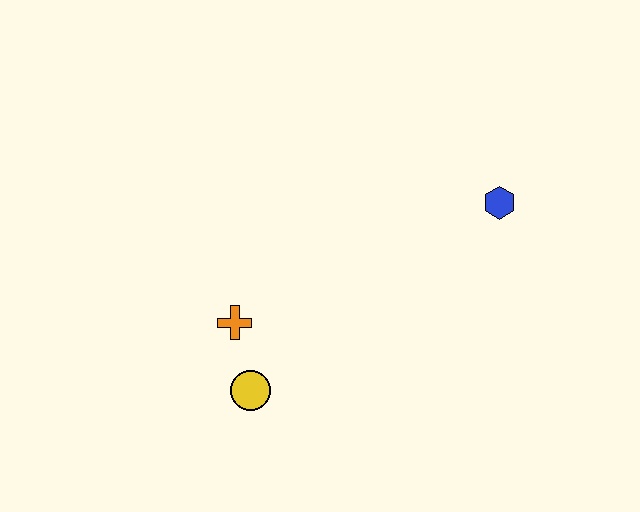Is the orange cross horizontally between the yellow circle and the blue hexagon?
No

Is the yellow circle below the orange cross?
Yes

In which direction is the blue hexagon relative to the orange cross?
The blue hexagon is to the right of the orange cross.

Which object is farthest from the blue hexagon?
The yellow circle is farthest from the blue hexagon.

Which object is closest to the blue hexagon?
The orange cross is closest to the blue hexagon.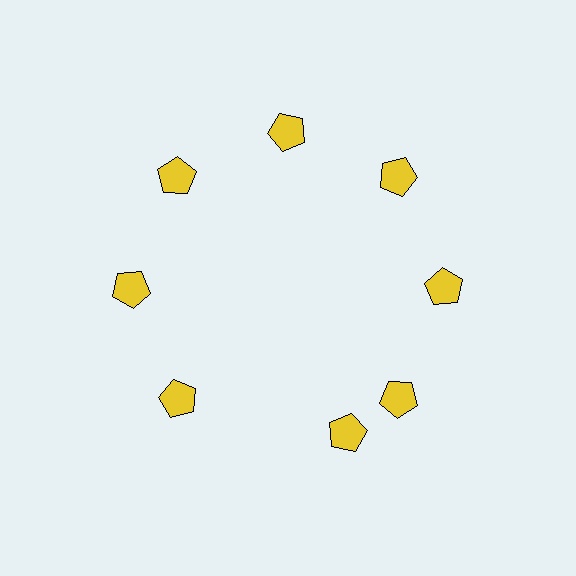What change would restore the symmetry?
The symmetry would be restored by rotating it back into even spacing with its neighbors so that all 8 pentagons sit at equal angles and equal distance from the center.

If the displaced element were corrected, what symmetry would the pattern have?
It would have 8-fold rotational symmetry — the pattern would map onto itself every 45 degrees.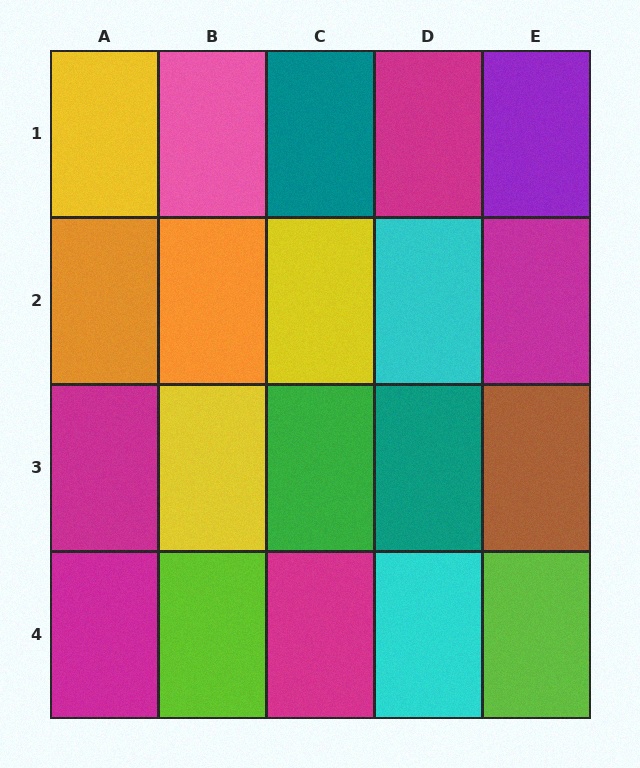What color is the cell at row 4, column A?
Magenta.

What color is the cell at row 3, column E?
Brown.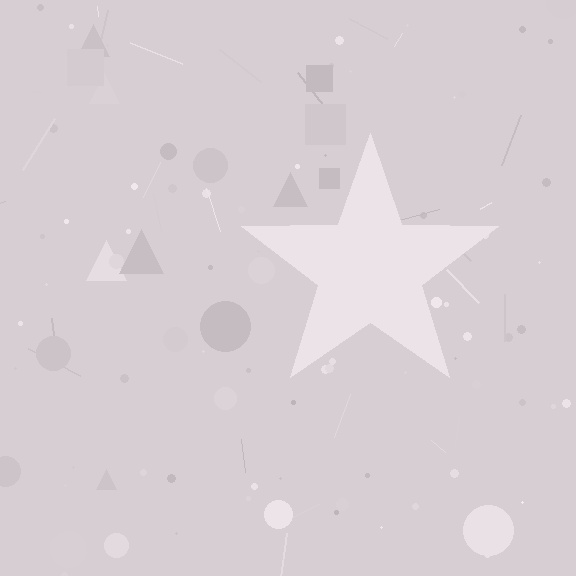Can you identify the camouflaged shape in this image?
The camouflaged shape is a star.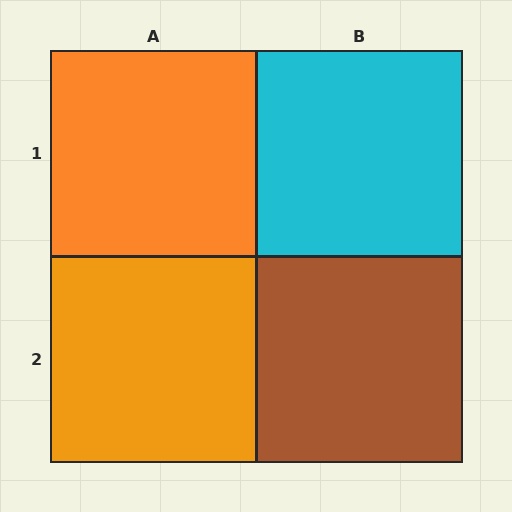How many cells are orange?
2 cells are orange.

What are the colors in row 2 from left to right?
Orange, brown.